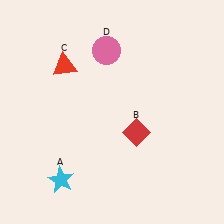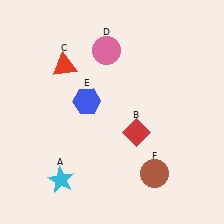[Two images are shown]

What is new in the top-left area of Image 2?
A blue hexagon (E) was added in the top-left area of Image 2.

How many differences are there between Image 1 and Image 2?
There are 2 differences between the two images.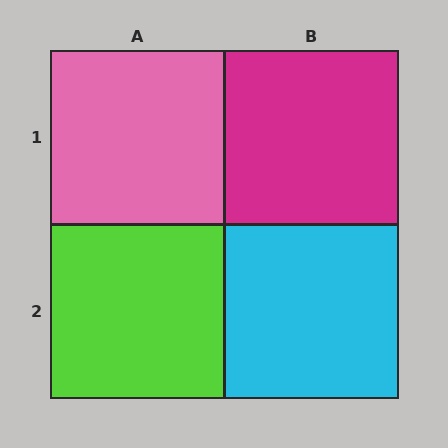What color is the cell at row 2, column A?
Lime.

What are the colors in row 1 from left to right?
Pink, magenta.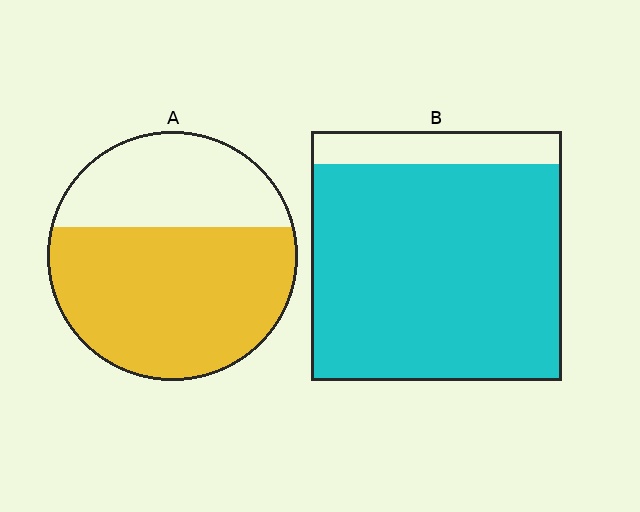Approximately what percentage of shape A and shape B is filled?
A is approximately 65% and B is approximately 85%.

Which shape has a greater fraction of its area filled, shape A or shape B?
Shape B.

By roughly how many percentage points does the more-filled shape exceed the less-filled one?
By roughly 20 percentage points (B over A).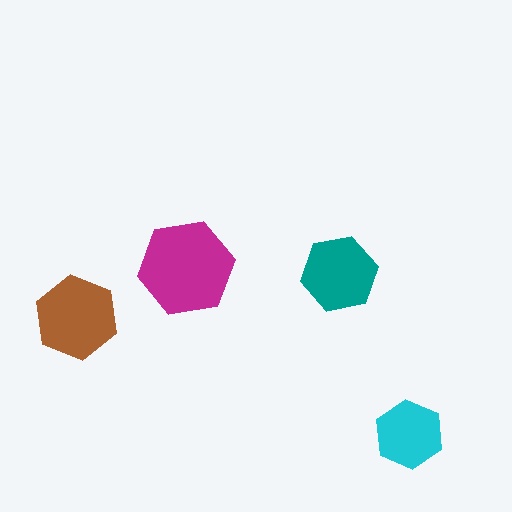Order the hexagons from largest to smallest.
the magenta one, the brown one, the teal one, the cyan one.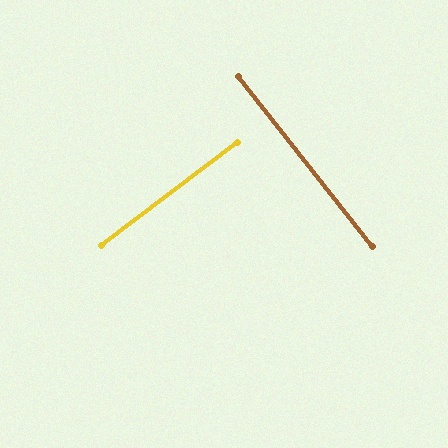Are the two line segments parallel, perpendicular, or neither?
Perpendicular — they meet at approximately 89°.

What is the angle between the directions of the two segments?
Approximately 89 degrees.